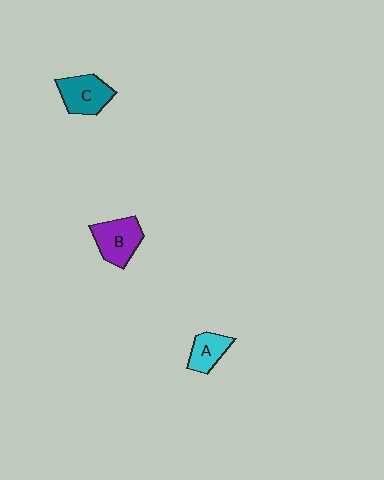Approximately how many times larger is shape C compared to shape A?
Approximately 1.4 times.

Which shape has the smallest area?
Shape A (cyan).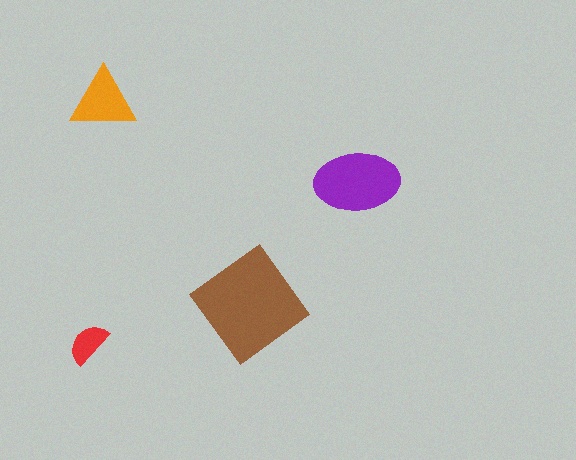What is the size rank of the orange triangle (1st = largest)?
3rd.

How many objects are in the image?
There are 4 objects in the image.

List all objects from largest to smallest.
The brown diamond, the purple ellipse, the orange triangle, the red semicircle.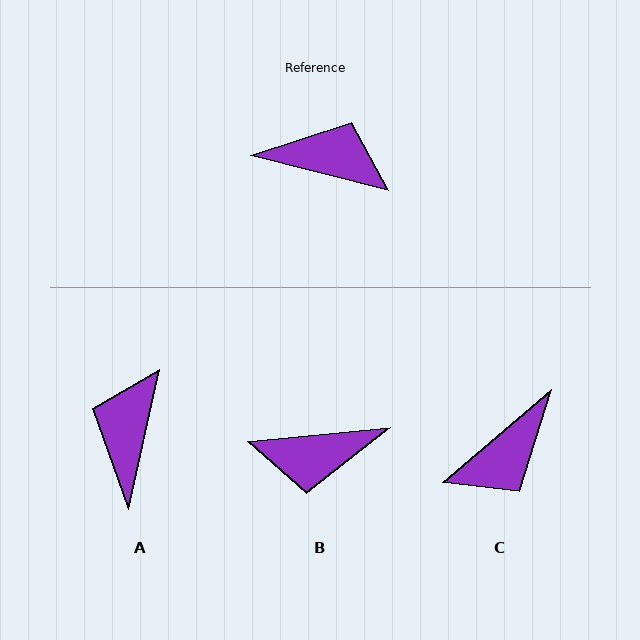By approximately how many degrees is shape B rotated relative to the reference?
Approximately 160 degrees clockwise.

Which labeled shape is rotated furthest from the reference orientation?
B, about 160 degrees away.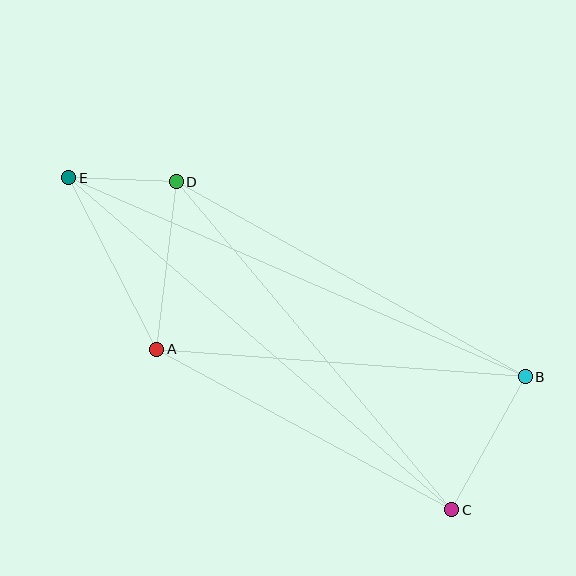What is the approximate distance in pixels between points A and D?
The distance between A and D is approximately 168 pixels.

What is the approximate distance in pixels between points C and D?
The distance between C and D is approximately 428 pixels.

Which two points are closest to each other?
Points D and E are closest to each other.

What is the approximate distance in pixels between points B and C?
The distance between B and C is approximately 152 pixels.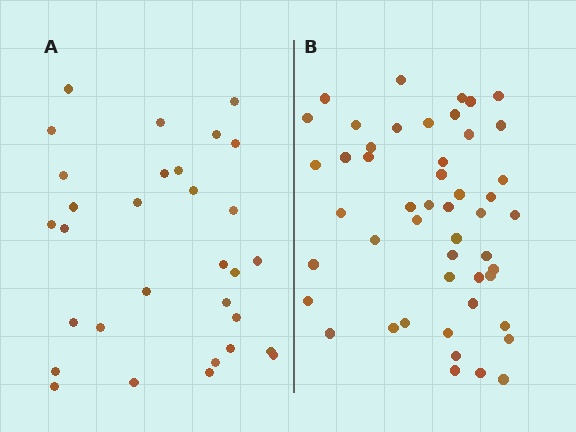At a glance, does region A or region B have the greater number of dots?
Region B (the right region) has more dots.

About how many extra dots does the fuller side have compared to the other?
Region B has approximately 20 more dots than region A.